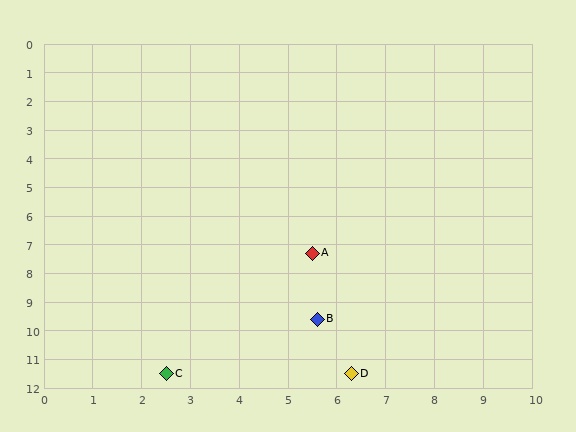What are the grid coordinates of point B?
Point B is at approximately (5.6, 9.6).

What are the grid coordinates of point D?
Point D is at approximately (6.3, 11.5).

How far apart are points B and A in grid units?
Points B and A are about 2.3 grid units apart.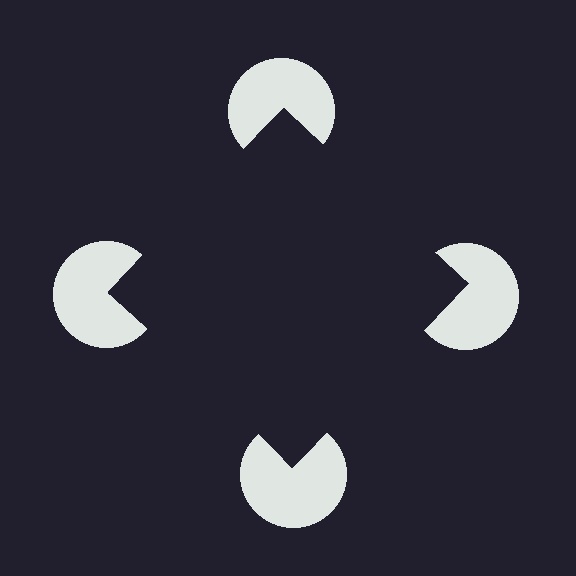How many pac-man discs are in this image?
There are 4 — one at each vertex of the illusory square.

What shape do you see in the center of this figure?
An illusory square — its edges are inferred from the aligned wedge cuts in the pac-man discs, not physically drawn.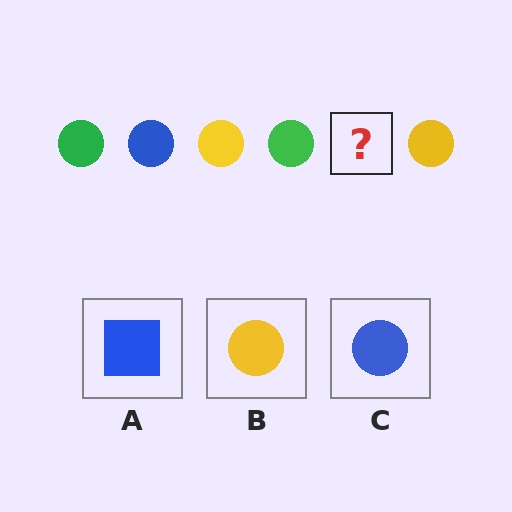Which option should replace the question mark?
Option C.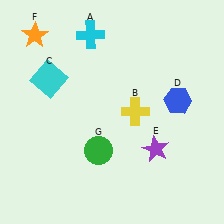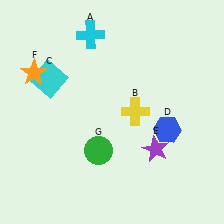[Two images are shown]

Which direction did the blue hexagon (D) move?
The blue hexagon (D) moved down.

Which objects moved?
The objects that moved are: the blue hexagon (D), the orange star (F).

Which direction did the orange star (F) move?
The orange star (F) moved down.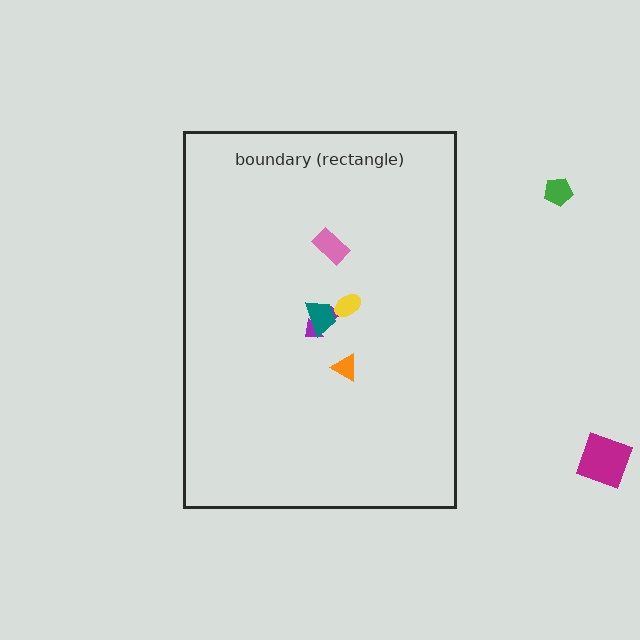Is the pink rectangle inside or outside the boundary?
Inside.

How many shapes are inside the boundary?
5 inside, 2 outside.